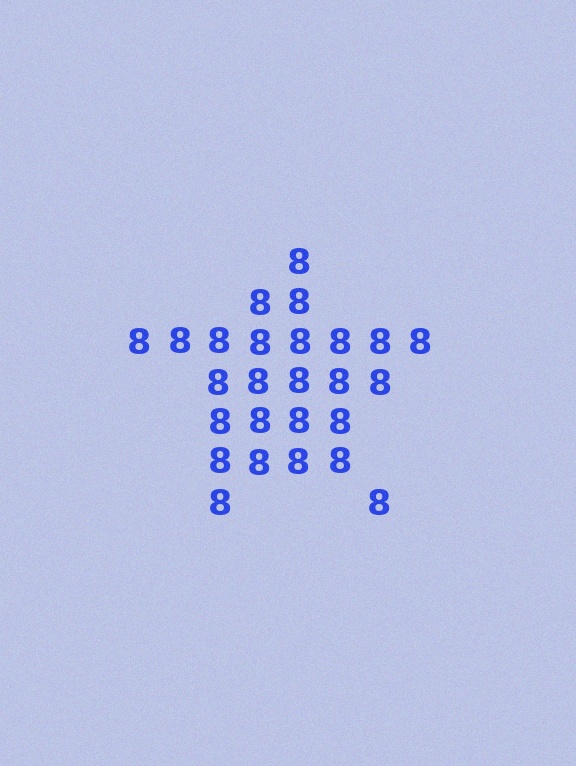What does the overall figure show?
The overall figure shows a star.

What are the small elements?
The small elements are digit 8's.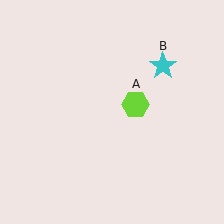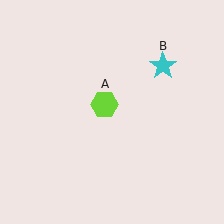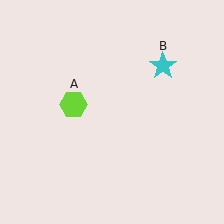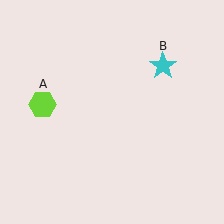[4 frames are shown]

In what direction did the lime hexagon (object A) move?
The lime hexagon (object A) moved left.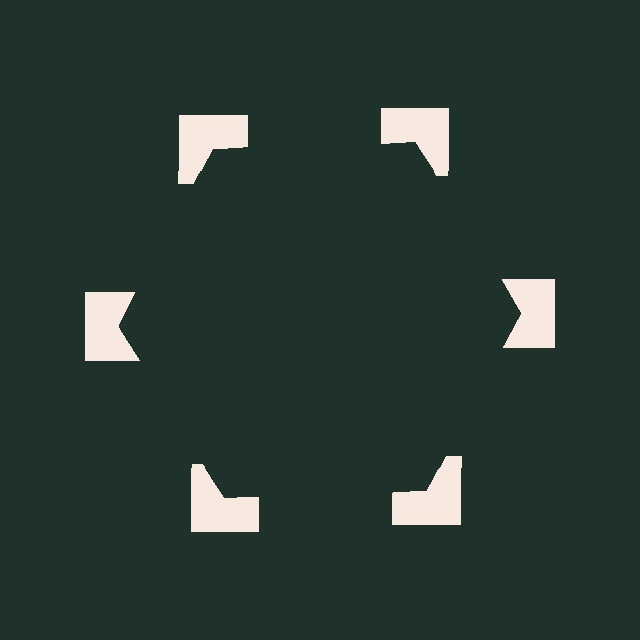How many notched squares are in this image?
There are 6 — one at each vertex of the illusory hexagon.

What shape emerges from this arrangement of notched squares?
An illusory hexagon — its edges are inferred from the aligned wedge cuts in the notched squares, not physically drawn.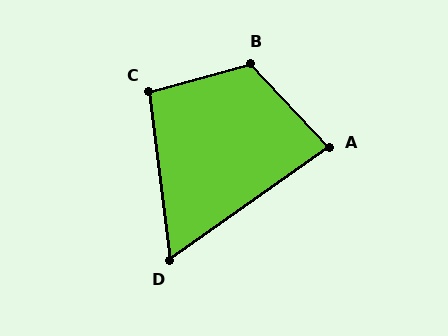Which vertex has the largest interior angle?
B, at approximately 118 degrees.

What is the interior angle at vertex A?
Approximately 82 degrees (acute).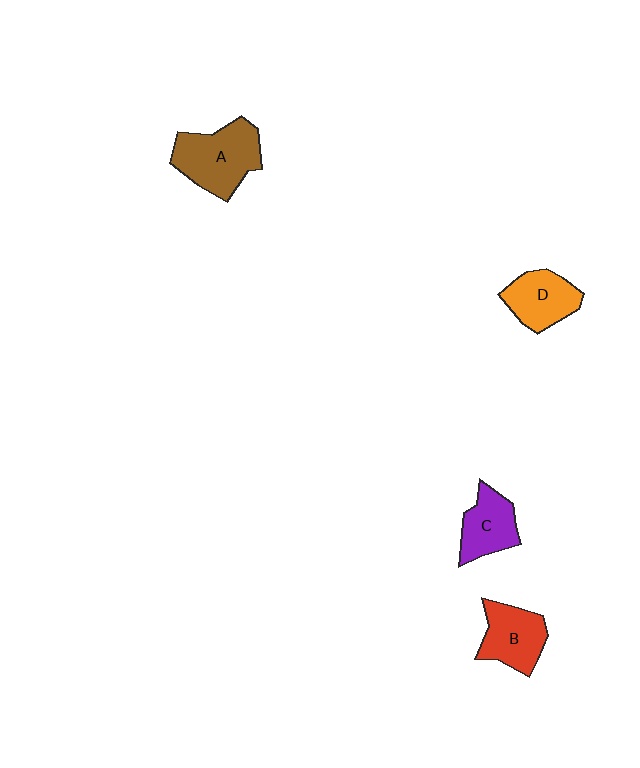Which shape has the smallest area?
Shape C (purple).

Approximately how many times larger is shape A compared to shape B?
Approximately 1.3 times.